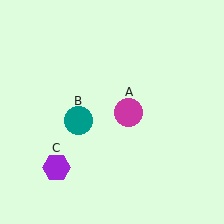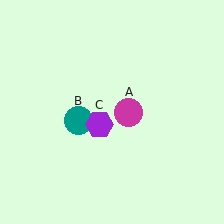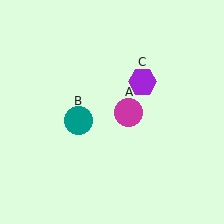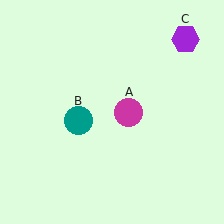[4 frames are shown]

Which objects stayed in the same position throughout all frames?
Magenta circle (object A) and teal circle (object B) remained stationary.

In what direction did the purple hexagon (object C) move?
The purple hexagon (object C) moved up and to the right.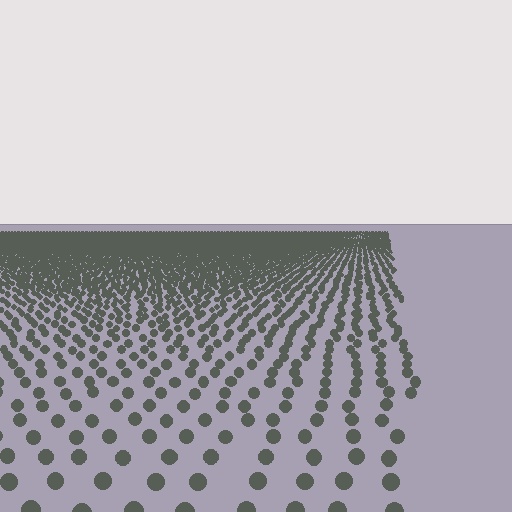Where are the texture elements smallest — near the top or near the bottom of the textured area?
Near the top.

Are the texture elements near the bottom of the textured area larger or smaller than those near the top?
Larger. Near the bottom, elements are closer to the viewer and appear at a bigger on-screen size.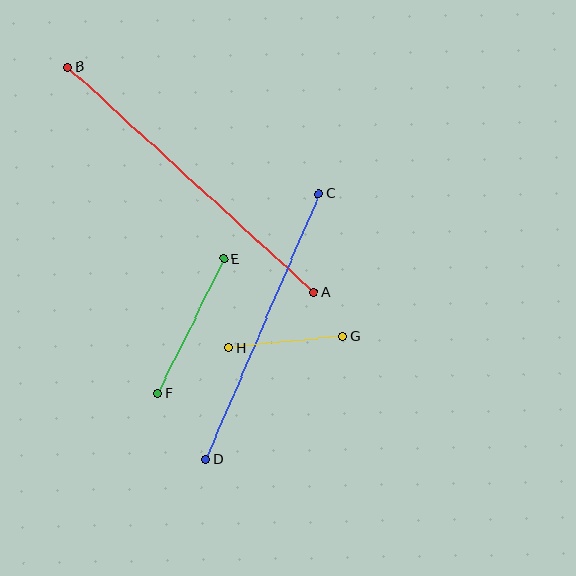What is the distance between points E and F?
The distance is approximately 150 pixels.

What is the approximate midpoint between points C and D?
The midpoint is at approximately (262, 327) pixels.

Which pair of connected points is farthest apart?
Points A and B are farthest apart.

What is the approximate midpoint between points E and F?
The midpoint is at approximately (191, 326) pixels.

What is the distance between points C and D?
The distance is approximately 289 pixels.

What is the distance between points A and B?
The distance is approximately 334 pixels.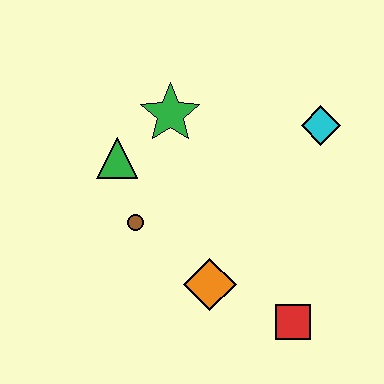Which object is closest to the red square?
The orange diamond is closest to the red square.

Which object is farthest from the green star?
The red square is farthest from the green star.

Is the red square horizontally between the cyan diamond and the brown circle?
Yes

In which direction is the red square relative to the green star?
The red square is below the green star.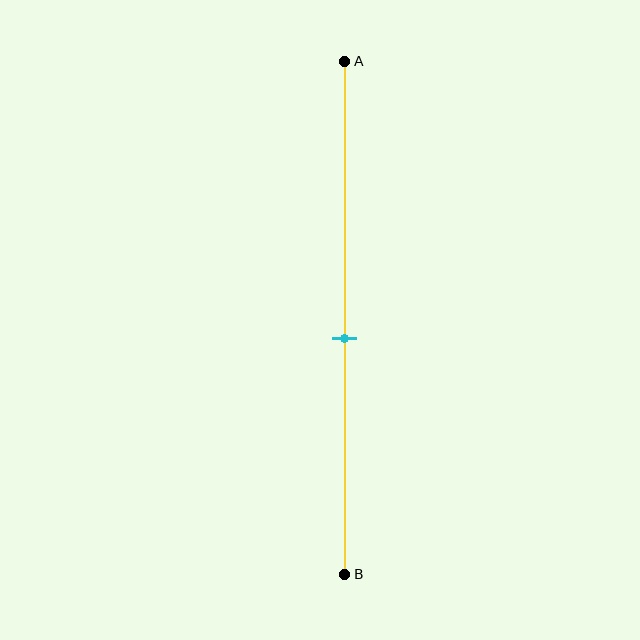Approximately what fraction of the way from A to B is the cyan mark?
The cyan mark is approximately 55% of the way from A to B.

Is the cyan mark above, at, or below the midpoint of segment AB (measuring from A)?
The cyan mark is below the midpoint of segment AB.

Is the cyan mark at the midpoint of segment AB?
No, the mark is at about 55% from A, not at the 50% midpoint.